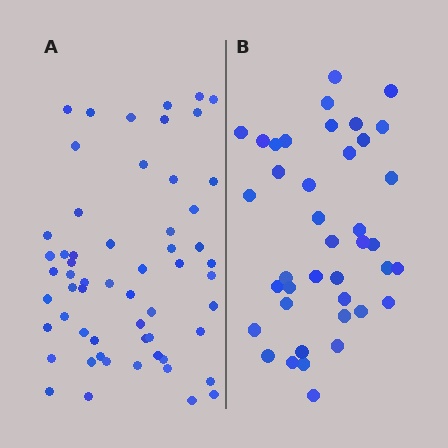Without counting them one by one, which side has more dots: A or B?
Region A (the left region) has more dots.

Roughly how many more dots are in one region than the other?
Region A has approximately 20 more dots than region B.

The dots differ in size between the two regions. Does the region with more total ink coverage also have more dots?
No. Region B has more total ink coverage because its dots are larger, but region A actually contains more individual dots. Total area can be misleading — the number of items is what matters here.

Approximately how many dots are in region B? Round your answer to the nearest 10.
About 40 dots.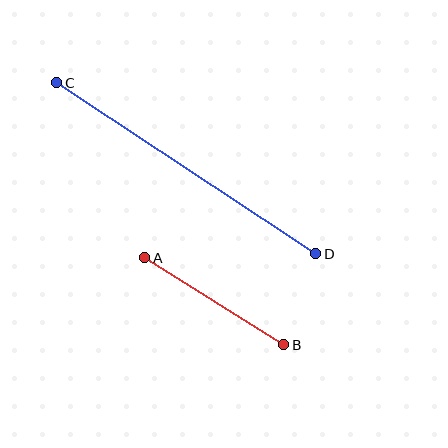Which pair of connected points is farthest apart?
Points C and D are farthest apart.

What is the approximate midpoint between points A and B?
The midpoint is at approximately (214, 301) pixels.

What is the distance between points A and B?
The distance is approximately 164 pixels.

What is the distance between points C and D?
The distance is approximately 310 pixels.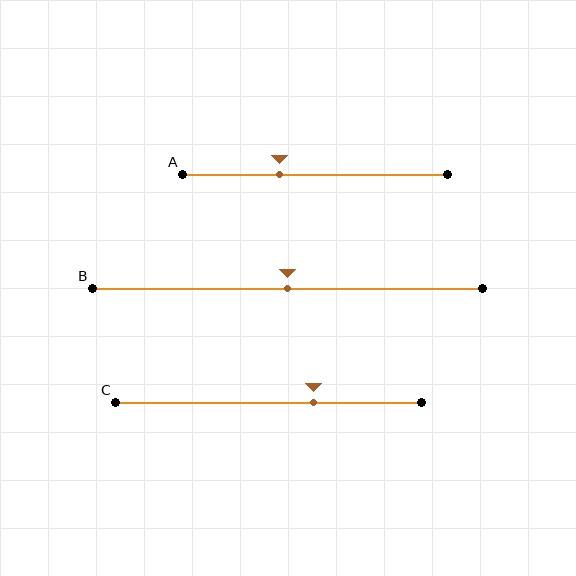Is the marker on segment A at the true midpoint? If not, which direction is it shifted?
No, the marker on segment A is shifted to the left by about 13% of the segment length.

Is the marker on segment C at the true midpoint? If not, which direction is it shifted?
No, the marker on segment C is shifted to the right by about 15% of the segment length.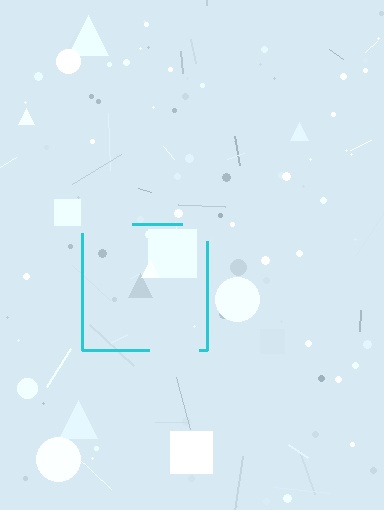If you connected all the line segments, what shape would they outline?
They would outline a square.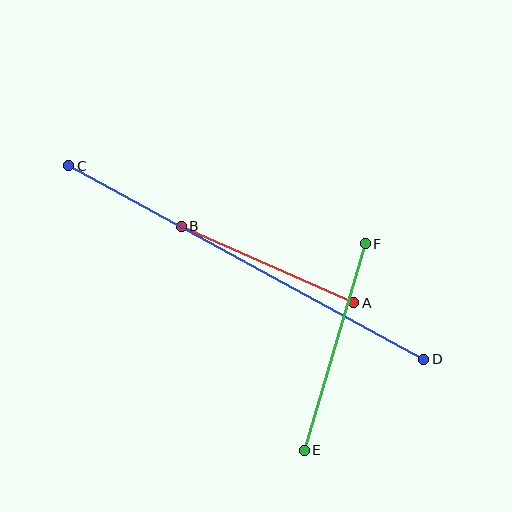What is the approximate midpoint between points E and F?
The midpoint is at approximately (335, 347) pixels.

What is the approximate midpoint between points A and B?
The midpoint is at approximately (267, 265) pixels.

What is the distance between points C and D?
The distance is approximately 404 pixels.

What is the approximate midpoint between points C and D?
The midpoint is at approximately (246, 263) pixels.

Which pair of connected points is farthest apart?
Points C and D are farthest apart.